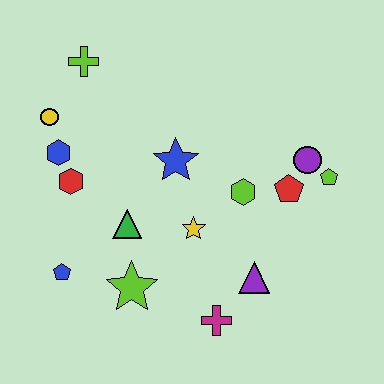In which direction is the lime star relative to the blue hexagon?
The lime star is below the blue hexagon.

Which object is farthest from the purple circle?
The blue pentagon is farthest from the purple circle.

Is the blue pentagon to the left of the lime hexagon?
Yes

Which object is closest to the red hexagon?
The blue hexagon is closest to the red hexagon.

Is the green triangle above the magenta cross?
Yes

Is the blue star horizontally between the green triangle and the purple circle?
Yes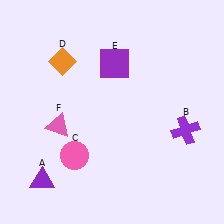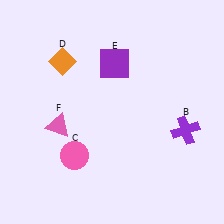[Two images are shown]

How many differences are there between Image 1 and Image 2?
There is 1 difference between the two images.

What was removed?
The purple triangle (A) was removed in Image 2.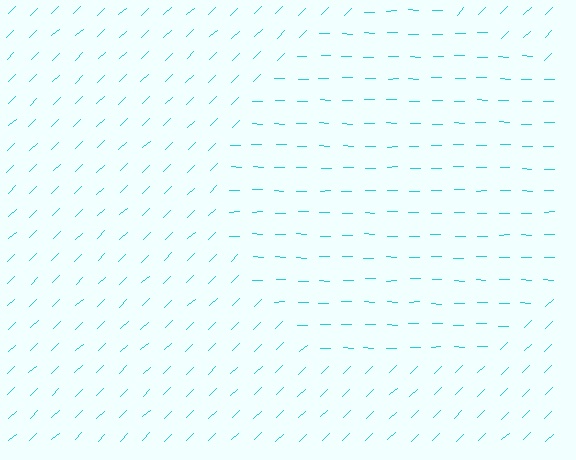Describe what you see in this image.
The image is filled with small cyan line segments. A circle region in the image has lines oriented differently from the surrounding lines, creating a visible texture boundary.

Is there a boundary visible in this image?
Yes, there is a texture boundary formed by a change in line orientation.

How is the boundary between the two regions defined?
The boundary is defined purely by a change in line orientation (approximately 45 degrees difference). All lines are the same color and thickness.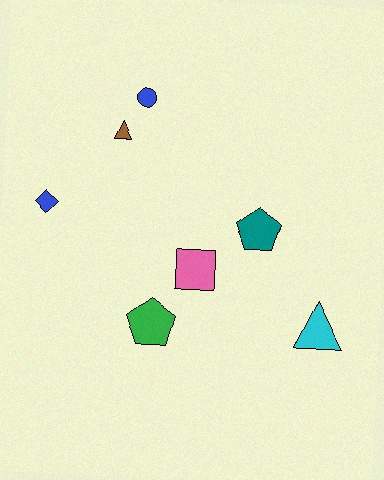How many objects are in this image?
There are 7 objects.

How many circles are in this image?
There is 1 circle.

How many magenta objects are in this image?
There are no magenta objects.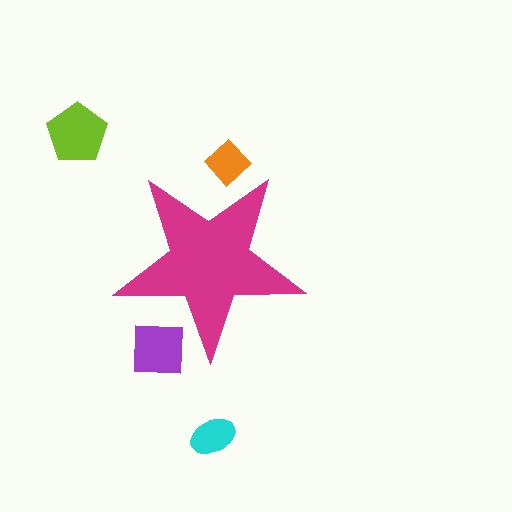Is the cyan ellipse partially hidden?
No, the cyan ellipse is fully visible.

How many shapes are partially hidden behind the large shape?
2 shapes are partially hidden.